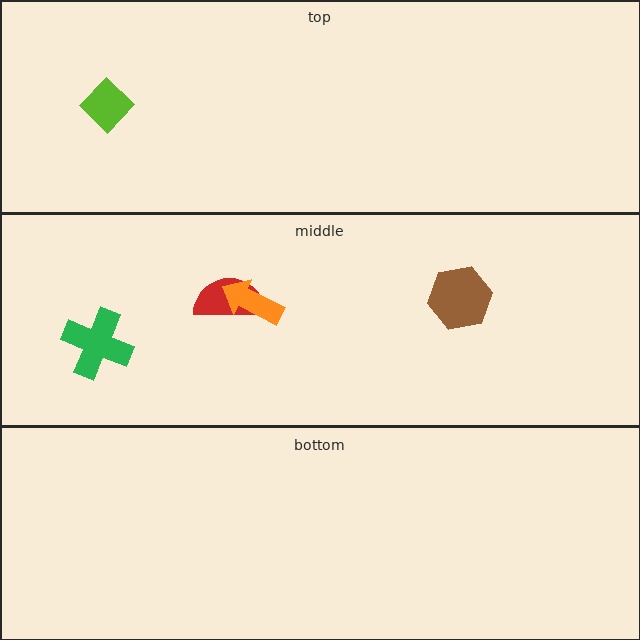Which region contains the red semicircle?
The middle region.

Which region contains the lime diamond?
The top region.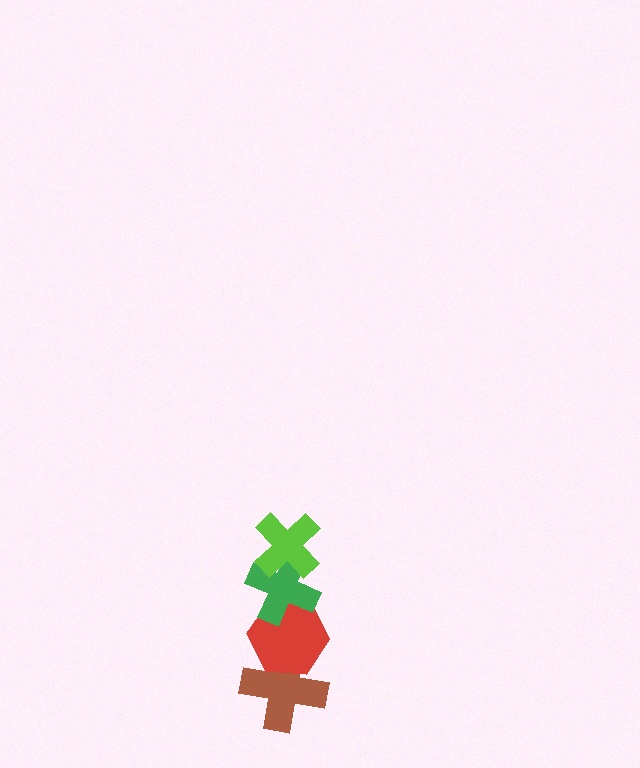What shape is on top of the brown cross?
The red hexagon is on top of the brown cross.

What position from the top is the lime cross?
The lime cross is 1st from the top.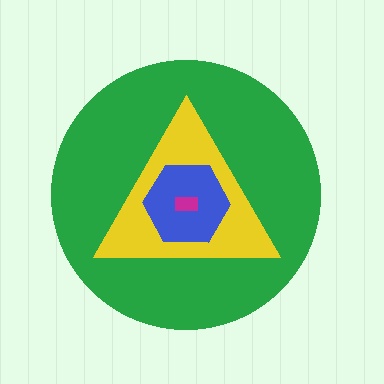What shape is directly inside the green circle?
The yellow triangle.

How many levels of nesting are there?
4.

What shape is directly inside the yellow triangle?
The blue hexagon.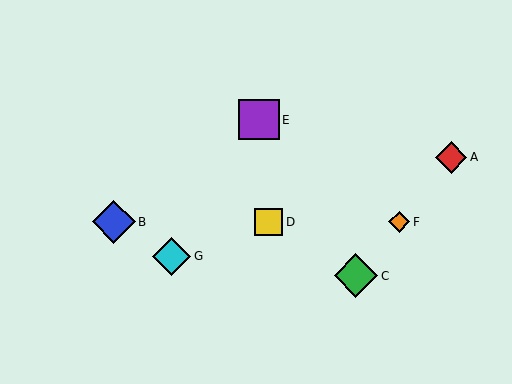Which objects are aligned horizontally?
Objects B, D, F are aligned horizontally.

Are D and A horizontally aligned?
No, D is at y≈222 and A is at y≈157.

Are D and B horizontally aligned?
Yes, both are at y≈222.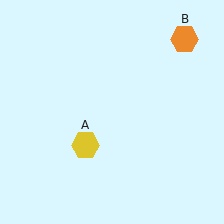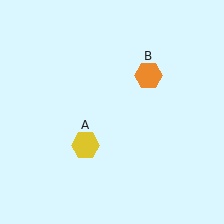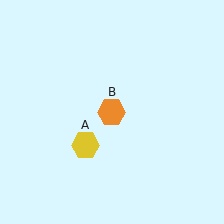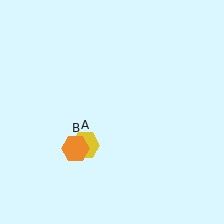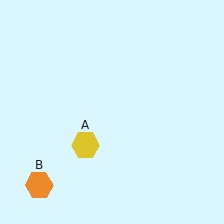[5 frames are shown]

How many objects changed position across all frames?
1 object changed position: orange hexagon (object B).